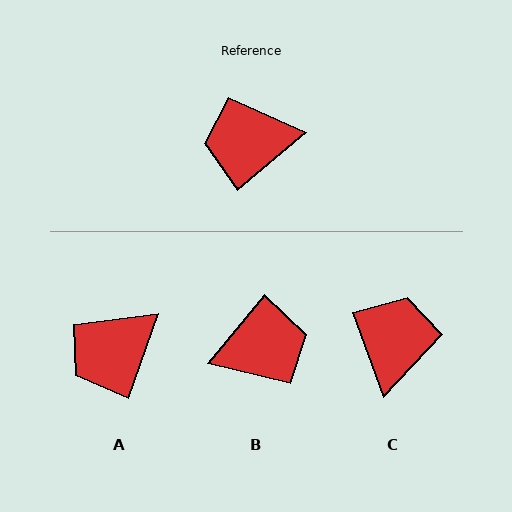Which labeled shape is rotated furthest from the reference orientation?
B, about 169 degrees away.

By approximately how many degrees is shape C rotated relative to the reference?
Approximately 109 degrees clockwise.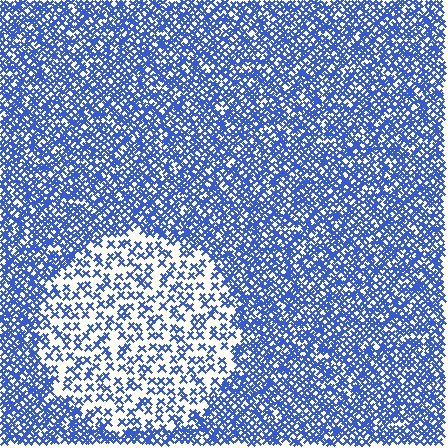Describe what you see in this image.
The image contains small blue elements arranged at two different densities. A circle-shaped region is visible where the elements are less densely packed than the surrounding area.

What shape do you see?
I see a circle.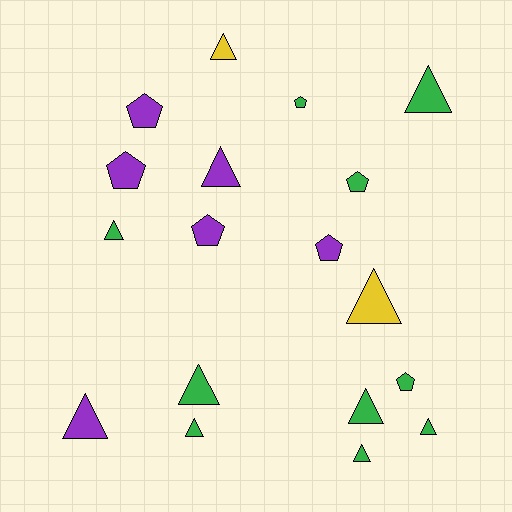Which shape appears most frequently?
Triangle, with 11 objects.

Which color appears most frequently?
Green, with 10 objects.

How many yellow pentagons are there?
There are no yellow pentagons.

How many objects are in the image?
There are 18 objects.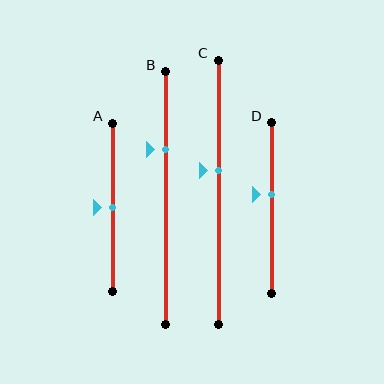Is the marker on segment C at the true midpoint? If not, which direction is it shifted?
No, the marker on segment C is shifted upward by about 8% of the segment length.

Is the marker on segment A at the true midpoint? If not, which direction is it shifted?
Yes, the marker on segment A is at the true midpoint.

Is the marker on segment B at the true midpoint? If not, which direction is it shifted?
No, the marker on segment B is shifted upward by about 19% of the segment length.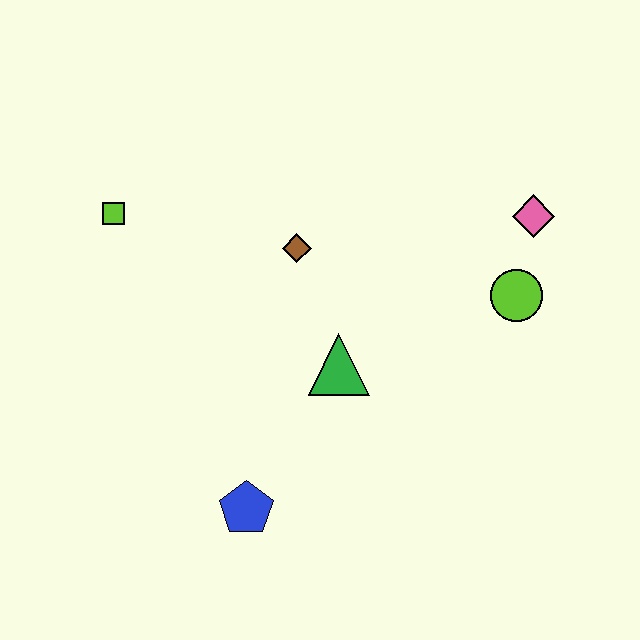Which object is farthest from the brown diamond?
The blue pentagon is farthest from the brown diamond.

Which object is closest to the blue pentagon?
The green triangle is closest to the blue pentagon.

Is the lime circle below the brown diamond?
Yes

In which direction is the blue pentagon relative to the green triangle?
The blue pentagon is below the green triangle.